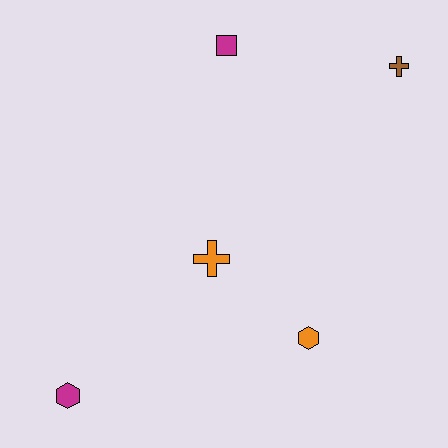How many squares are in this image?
There is 1 square.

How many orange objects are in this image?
There are 2 orange objects.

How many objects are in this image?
There are 5 objects.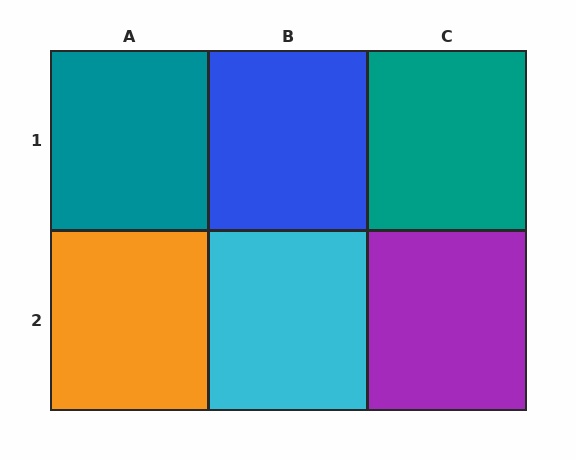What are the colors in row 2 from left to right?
Orange, cyan, purple.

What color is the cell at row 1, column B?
Blue.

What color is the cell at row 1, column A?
Teal.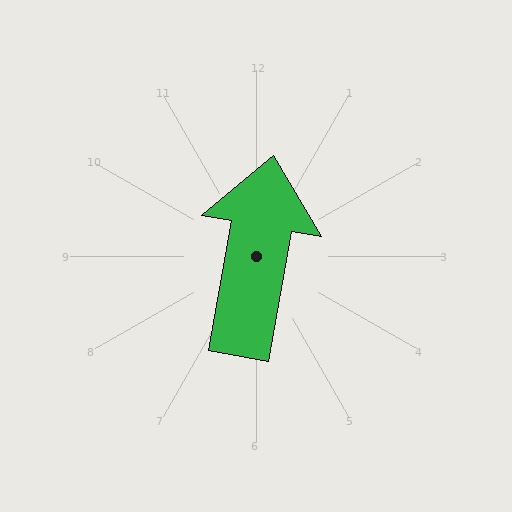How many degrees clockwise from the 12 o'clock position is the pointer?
Approximately 10 degrees.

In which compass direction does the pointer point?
North.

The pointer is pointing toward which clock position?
Roughly 12 o'clock.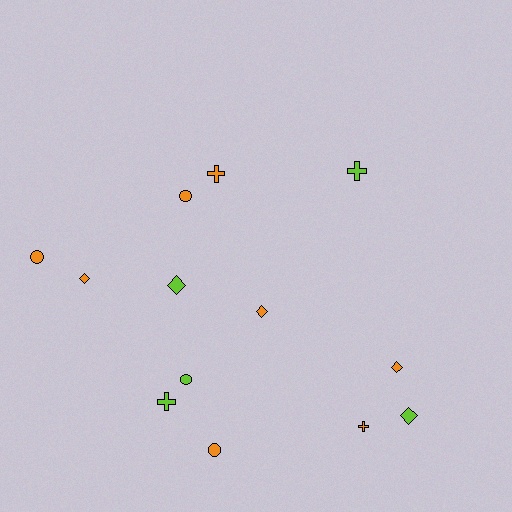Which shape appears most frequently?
Diamond, with 5 objects.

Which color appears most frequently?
Orange, with 8 objects.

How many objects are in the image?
There are 13 objects.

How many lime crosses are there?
There are 2 lime crosses.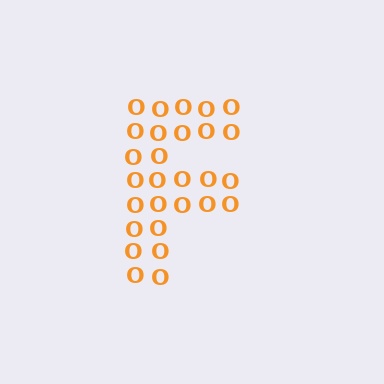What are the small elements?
The small elements are letter O's.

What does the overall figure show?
The overall figure shows the letter F.